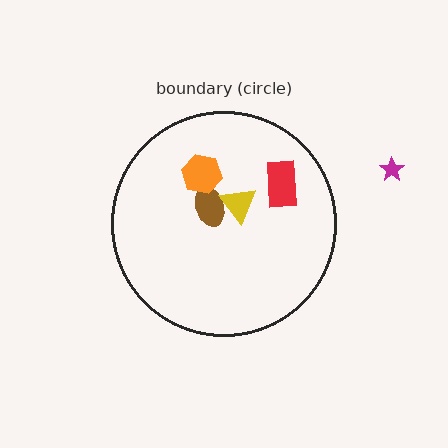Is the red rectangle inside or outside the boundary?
Inside.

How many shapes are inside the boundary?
4 inside, 1 outside.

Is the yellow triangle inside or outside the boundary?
Inside.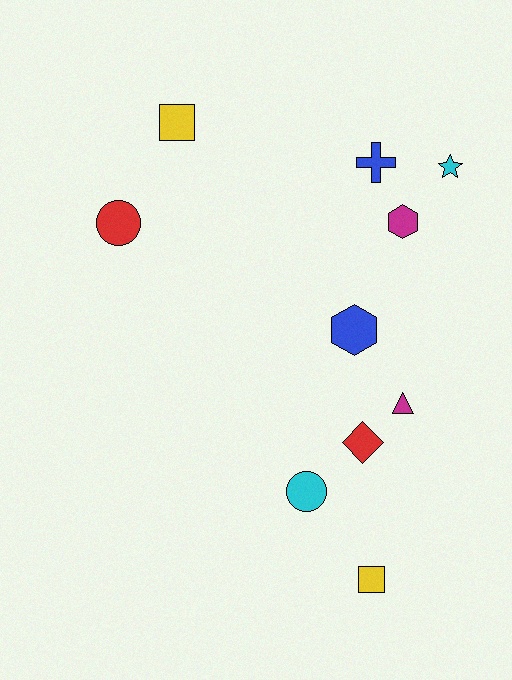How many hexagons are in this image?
There are 2 hexagons.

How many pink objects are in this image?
There are no pink objects.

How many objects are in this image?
There are 10 objects.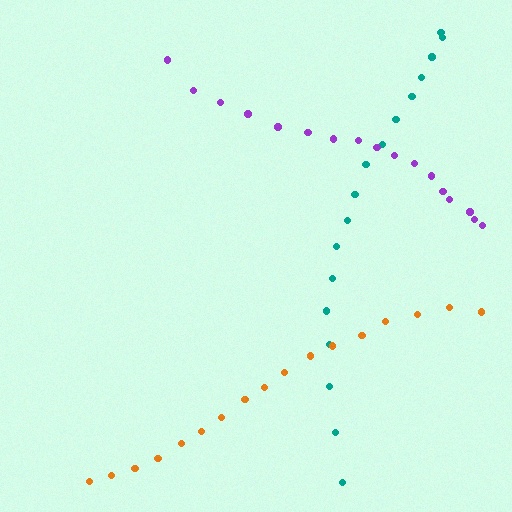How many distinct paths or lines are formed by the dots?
There are 3 distinct paths.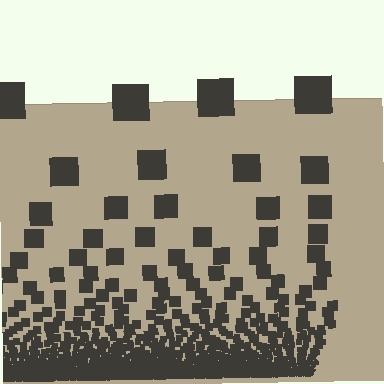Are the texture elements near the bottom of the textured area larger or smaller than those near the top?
Smaller. The gradient is inverted — elements near the bottom are smaller and denser.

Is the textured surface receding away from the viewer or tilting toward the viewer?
The surface appears to tilt toward the viewer. Texture elements get larger and sparser toward the top.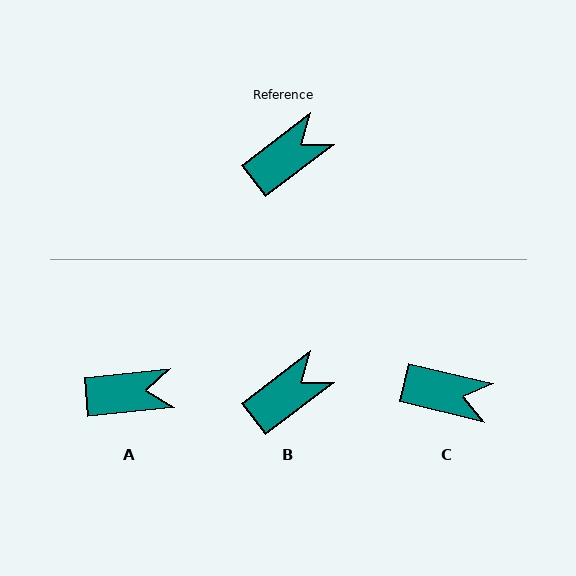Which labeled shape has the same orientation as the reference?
B.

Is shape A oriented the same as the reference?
No, it is off by about 31 degrees.